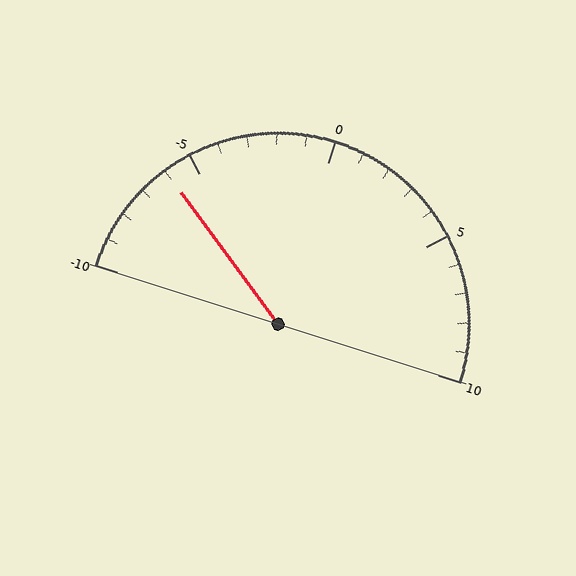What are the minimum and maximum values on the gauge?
The gauge ranges from -10 to 10.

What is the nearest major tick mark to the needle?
The nearest major tick mark is -5.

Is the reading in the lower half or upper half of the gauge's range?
The reading is in the lower half of the range (-10 to 10).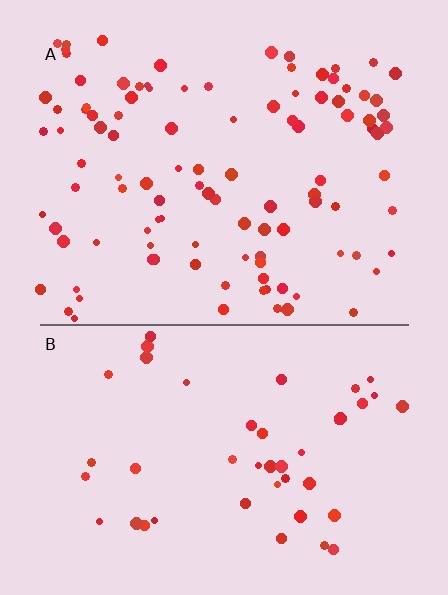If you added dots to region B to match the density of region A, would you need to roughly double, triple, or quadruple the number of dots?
Approximately double.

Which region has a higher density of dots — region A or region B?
A (the top).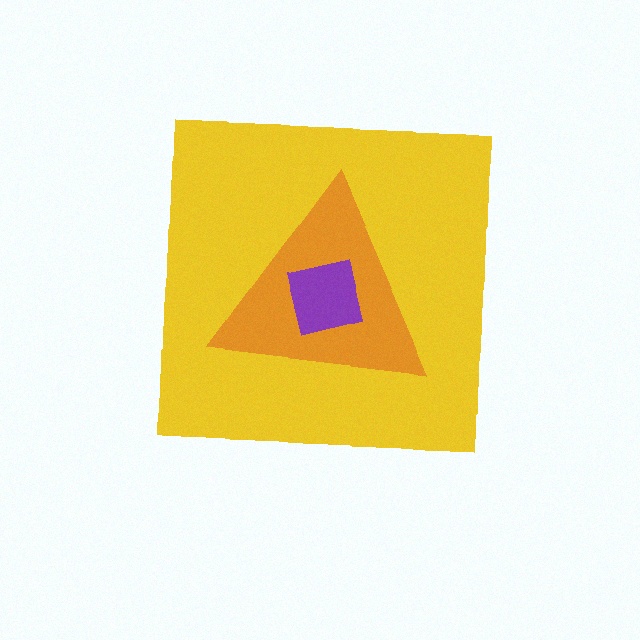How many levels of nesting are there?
3.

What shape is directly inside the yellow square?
The orange triangle.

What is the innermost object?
The purple square.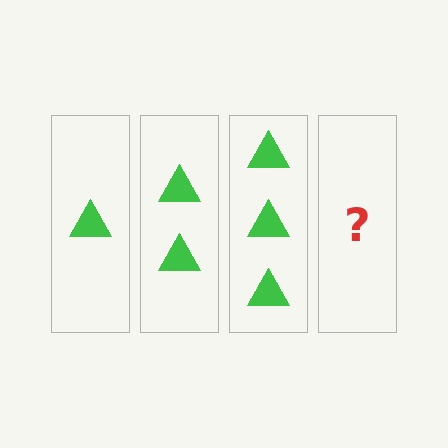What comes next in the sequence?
The next element should be 4 triangles.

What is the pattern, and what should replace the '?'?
The pattern is that each step adds one more triangle. The '?' should be 4 triangles.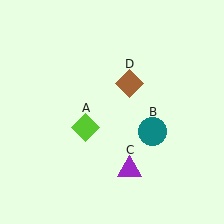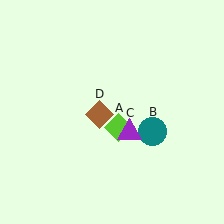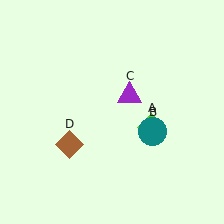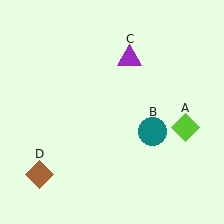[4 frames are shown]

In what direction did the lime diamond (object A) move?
The lime diamond (object A) moved right.